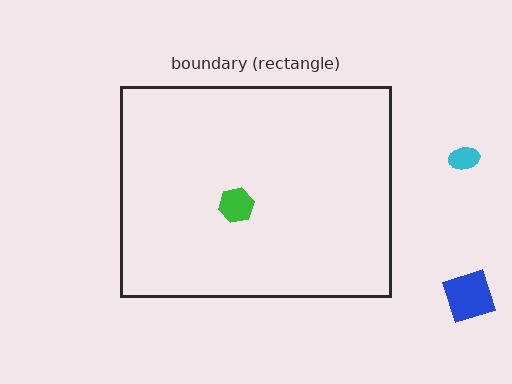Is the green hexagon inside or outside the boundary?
Inside.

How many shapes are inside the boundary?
1 inside, 2 outside.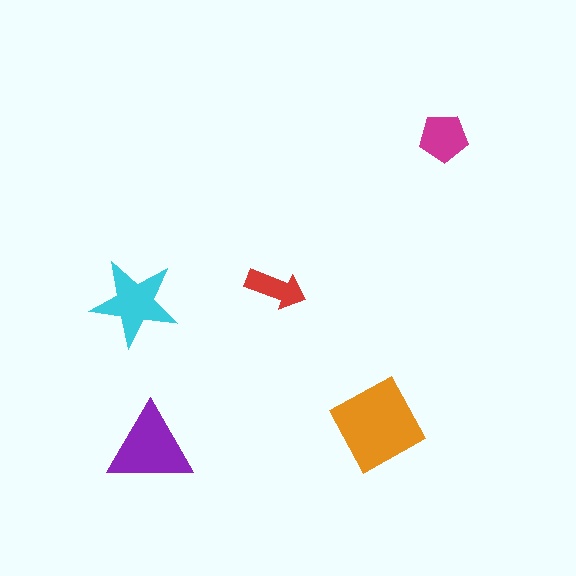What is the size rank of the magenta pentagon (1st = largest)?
4th.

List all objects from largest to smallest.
The orange diamond, the purple triangle, the cyan star, the magenta pentagon, the red arrow.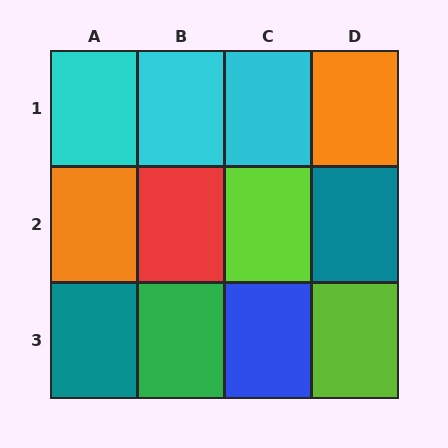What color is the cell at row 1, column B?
Cyan.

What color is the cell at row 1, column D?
Orange.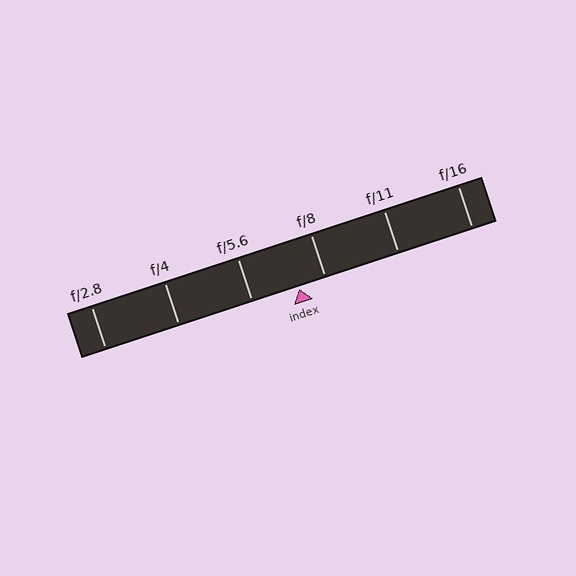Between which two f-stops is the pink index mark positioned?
The index mark is between f/5.6 and f/8.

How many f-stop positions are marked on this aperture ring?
There are 6 f-stop positions marked.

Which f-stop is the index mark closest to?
The index mark is closest to f/8.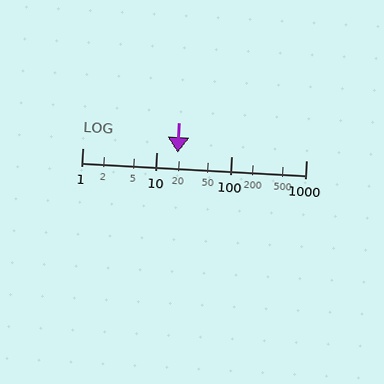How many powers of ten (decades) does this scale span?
The scale spans 3 decades, from 1 to 1000.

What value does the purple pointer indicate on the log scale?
The pointer indicates approximately 19.